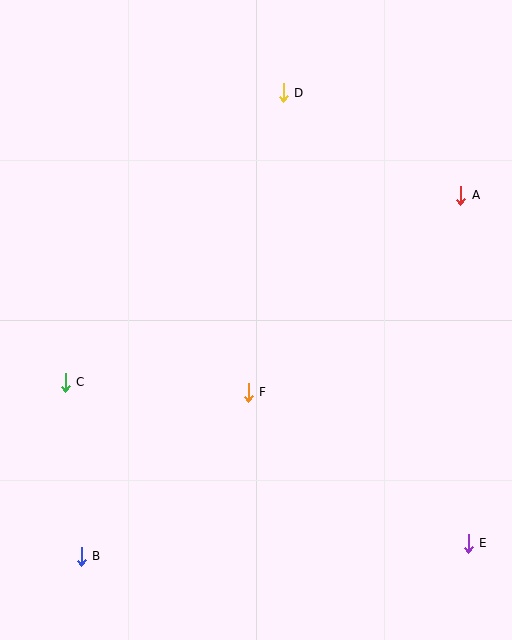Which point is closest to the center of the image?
Point F at (248, 392) is closest to the center.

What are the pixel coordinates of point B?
Point B is at (81, 556).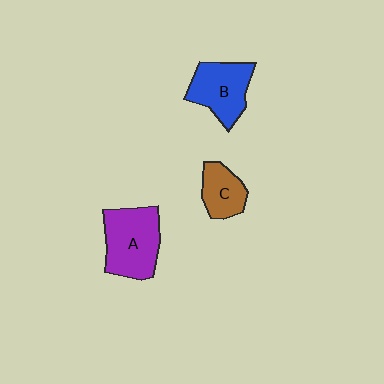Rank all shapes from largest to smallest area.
From largest to smallest: A (purple), B (blue), C (brown).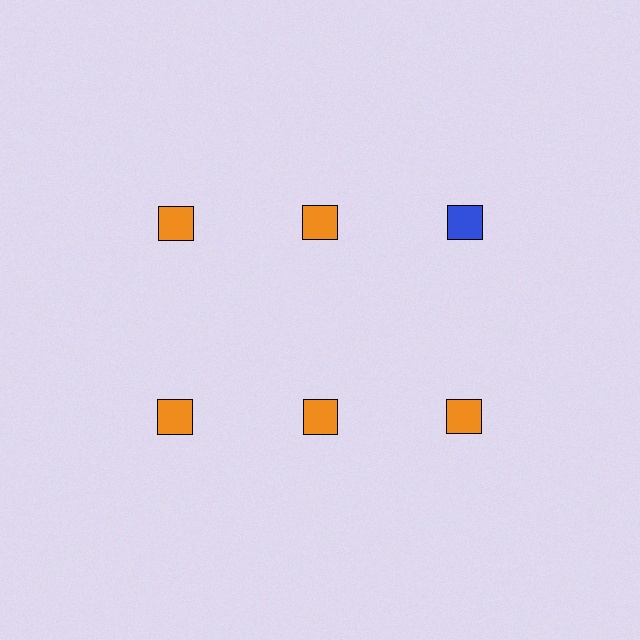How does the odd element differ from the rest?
It has a different color: blue instead of orange.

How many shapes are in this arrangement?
There are 6 shapes arranged in a grid pattern.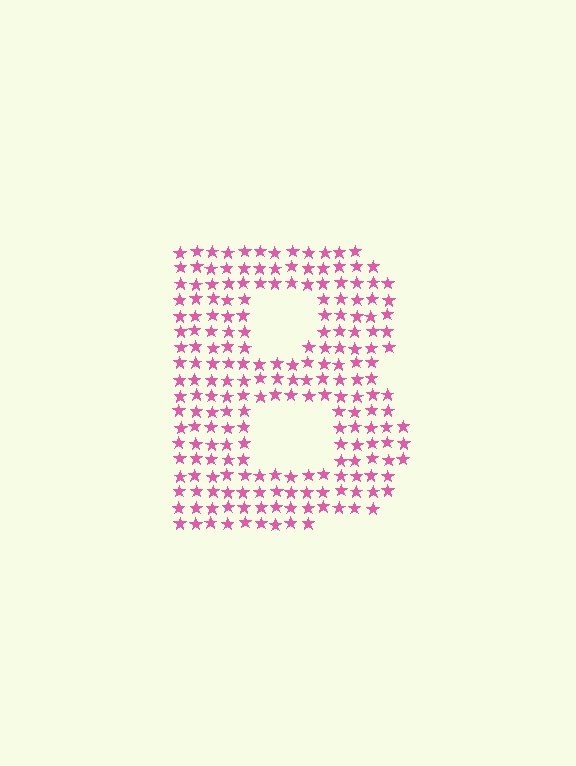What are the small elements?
The small elements are stars.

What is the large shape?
The large shape is the letter B.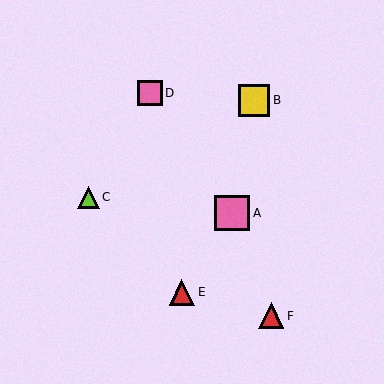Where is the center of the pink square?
The center of the pink square is at (232, 213).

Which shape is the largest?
The pink square (labeled A) is the largest.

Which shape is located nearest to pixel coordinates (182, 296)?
The red triangle (labeled E) at (182, 292) is nearest to that location.